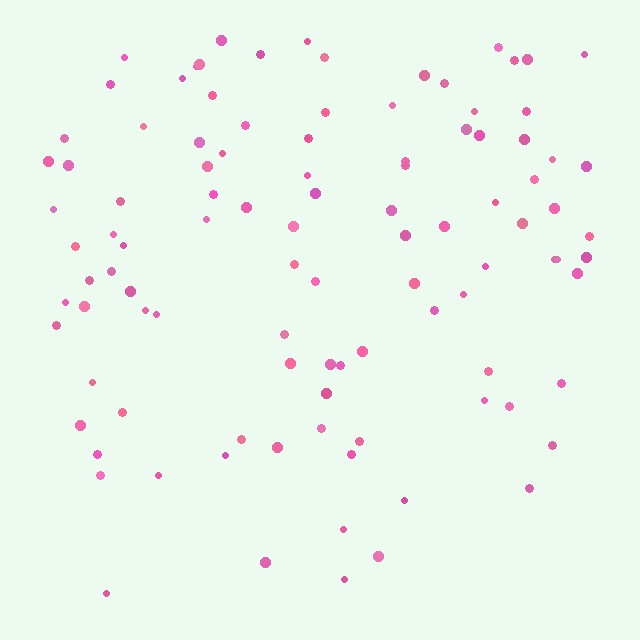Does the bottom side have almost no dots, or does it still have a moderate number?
Still a moderate number, just noticeably fewer than the top.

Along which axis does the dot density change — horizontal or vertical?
Vertical.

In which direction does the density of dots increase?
From bottom to top, with the top side densest.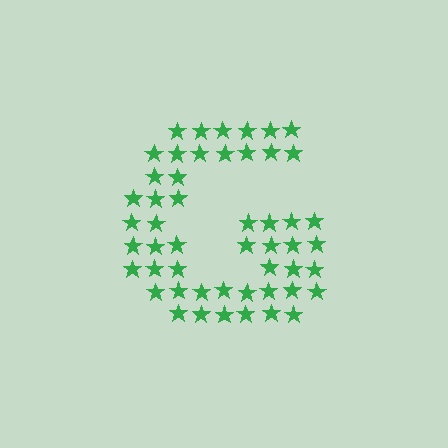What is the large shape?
The large shape is the letter G.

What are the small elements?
The small elements are stars.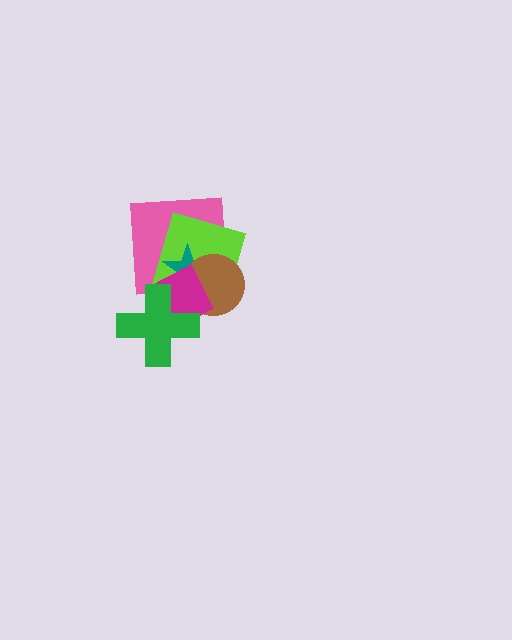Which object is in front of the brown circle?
The magenta diamond is in front of the brown circle.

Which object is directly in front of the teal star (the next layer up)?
The brown circle is directly in front of the teal star.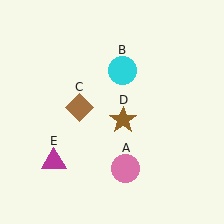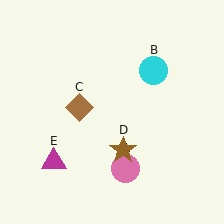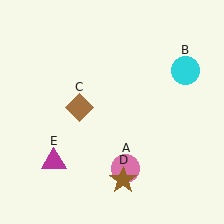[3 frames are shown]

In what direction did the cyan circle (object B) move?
The cyan circle (object B) moved right.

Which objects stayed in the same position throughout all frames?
Pink circle (object A) and brown diamond (object C) and magenta triangle (object E) remained stationary.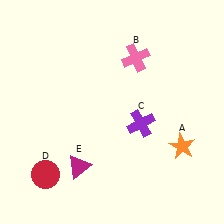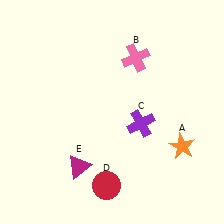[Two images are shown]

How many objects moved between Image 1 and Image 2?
1 object moved between the two images.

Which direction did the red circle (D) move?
The red circle (D) moved right.